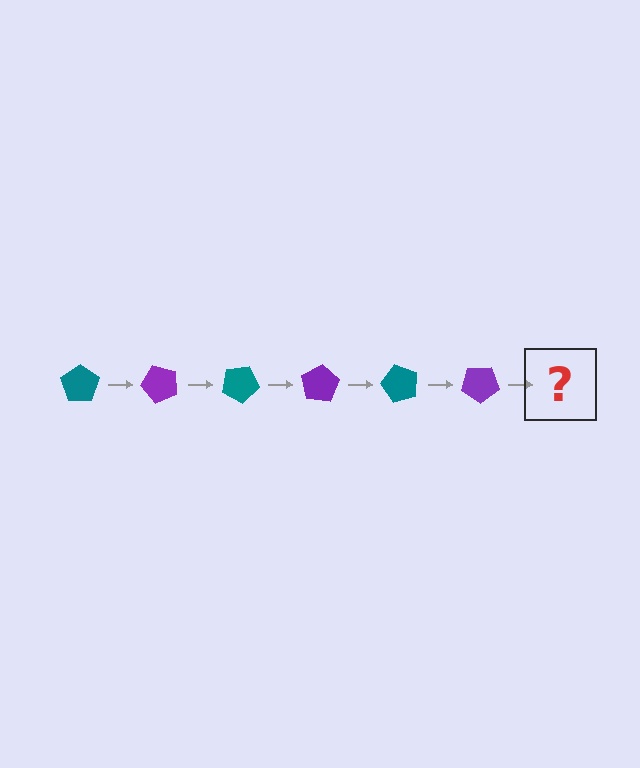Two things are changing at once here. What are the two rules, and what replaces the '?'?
The two rules are that it rotates 50 degrees each step and the color cycles through teal and purple. The '?' should be a teal pentagon, rotated 300 degrees from the start.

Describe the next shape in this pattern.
It should be a teal pentagon, rotated 300 degrees from the start.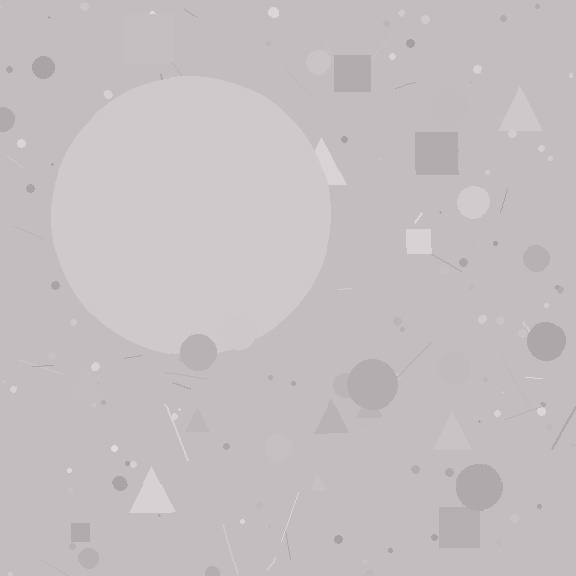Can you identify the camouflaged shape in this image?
The camouflaged shape is a circle.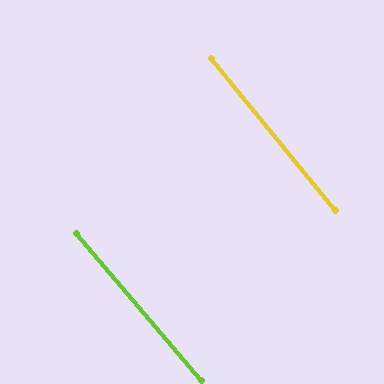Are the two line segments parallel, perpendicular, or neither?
Parallel — their directions differ by only 1.2°.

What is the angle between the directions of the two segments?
Approximately 1 degree.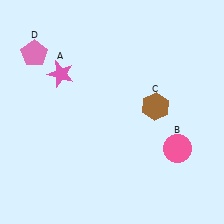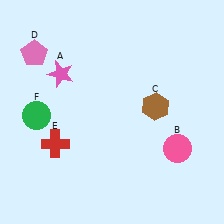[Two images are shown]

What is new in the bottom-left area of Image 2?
A green circle (F) was added in the bottom-left area of Image 2.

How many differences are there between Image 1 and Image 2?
There are 2 differences between the two images.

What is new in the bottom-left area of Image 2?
A red cross (E) was added in the bottom-left area of Image 2.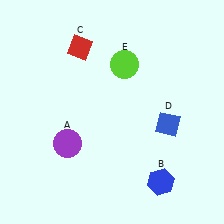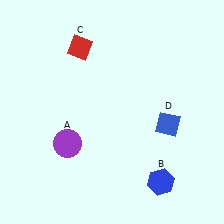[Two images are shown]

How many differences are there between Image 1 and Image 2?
There is 1 difference between the two images.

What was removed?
The lime circle (E) was removed in Image 2.